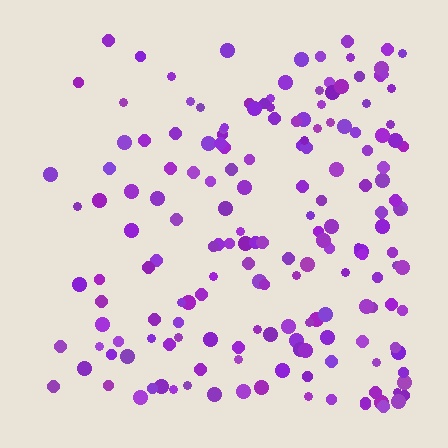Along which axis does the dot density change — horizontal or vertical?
Horizontal.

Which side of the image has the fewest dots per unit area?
The left.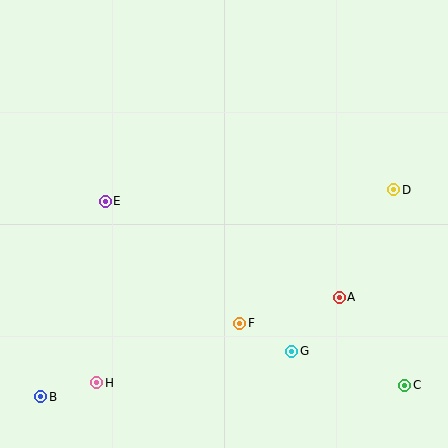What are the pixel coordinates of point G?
Point G is at (292, 351).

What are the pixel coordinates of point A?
Point A is at (339, 297).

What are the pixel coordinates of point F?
Point F is at (240, 323).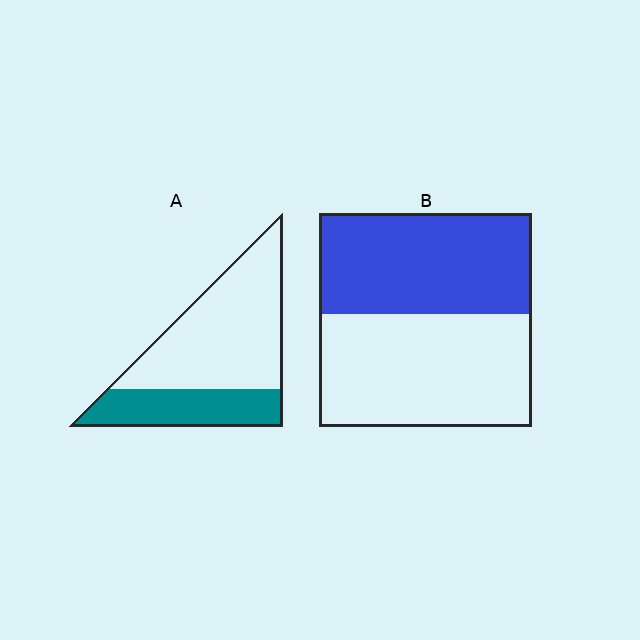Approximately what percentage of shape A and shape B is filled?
A is approximately 30% and B is approximately 45%.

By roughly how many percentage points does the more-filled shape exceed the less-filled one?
By roughly 15 percentage points (B over A).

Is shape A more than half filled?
No.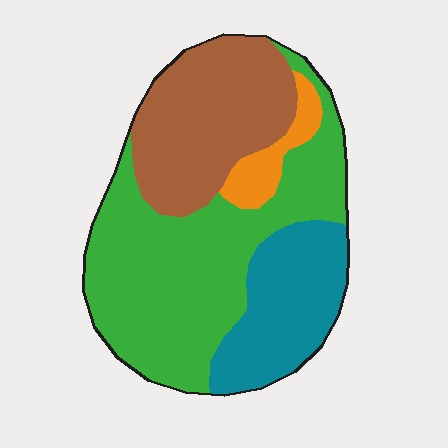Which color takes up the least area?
Orange, at roughly 5%.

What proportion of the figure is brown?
Brown covers around 30% of the figure.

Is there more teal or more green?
Green.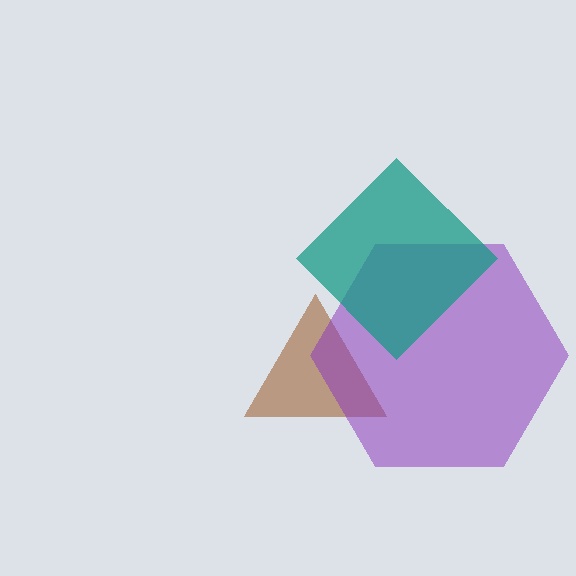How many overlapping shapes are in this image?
There are 3 overlapping shapes in the image.